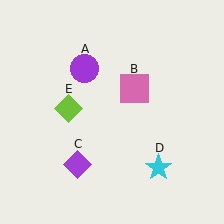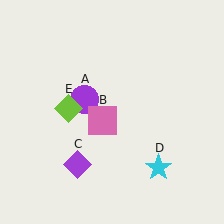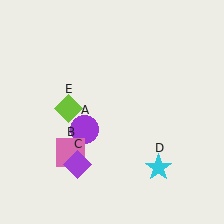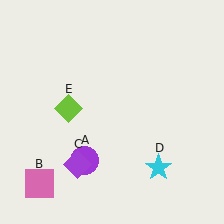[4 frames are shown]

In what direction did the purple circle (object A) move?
The purple circle (object A) moved down.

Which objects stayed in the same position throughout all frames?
Purple diamond (object C) and cyan star (object D) and lime diamond (object E) remained stationary.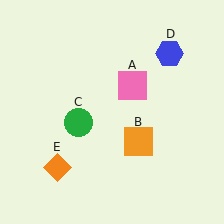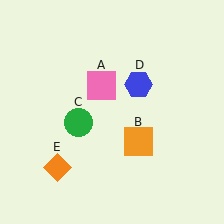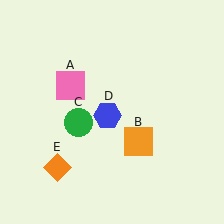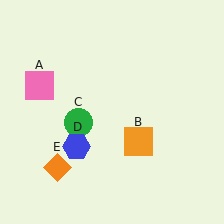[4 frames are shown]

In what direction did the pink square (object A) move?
The pink square (object A) moved left.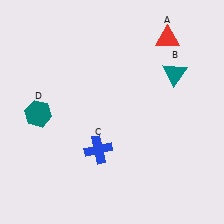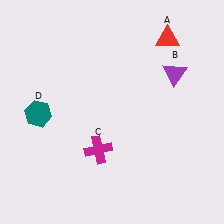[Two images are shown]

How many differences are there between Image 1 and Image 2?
There are 2 differences between the two images.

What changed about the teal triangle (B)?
In Image 1, B is teal. In Image 2, it changed to purple.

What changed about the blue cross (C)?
In Image 1, C is blue. In Image 2, it changed to magenta.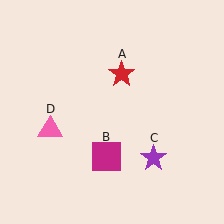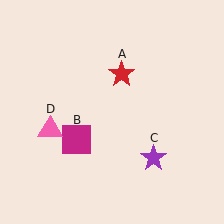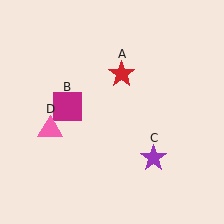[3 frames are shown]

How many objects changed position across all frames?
1 object changed position: magenta square (object B).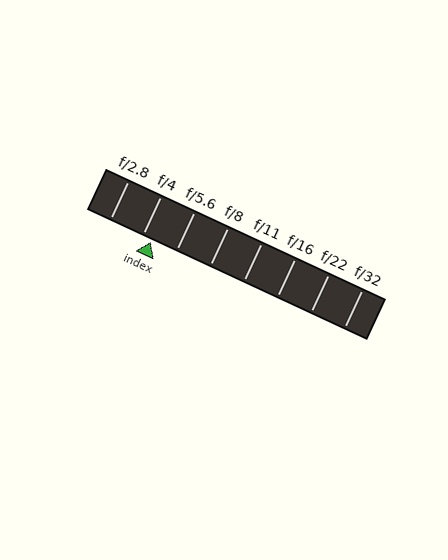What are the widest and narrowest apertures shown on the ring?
The widest aperture shown is f/2.8 and the narrowest is f/32.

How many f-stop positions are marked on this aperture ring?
There are 8 f-stop positions marked.